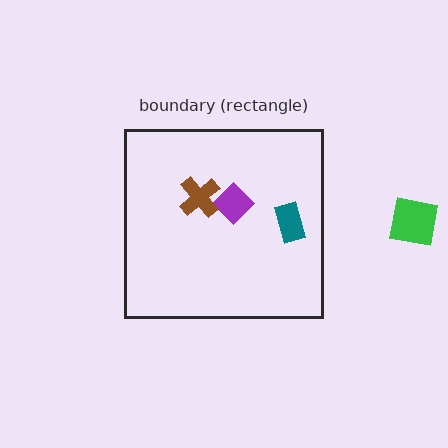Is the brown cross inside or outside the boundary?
Inside.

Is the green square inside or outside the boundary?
Outside.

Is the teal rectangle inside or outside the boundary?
Inside.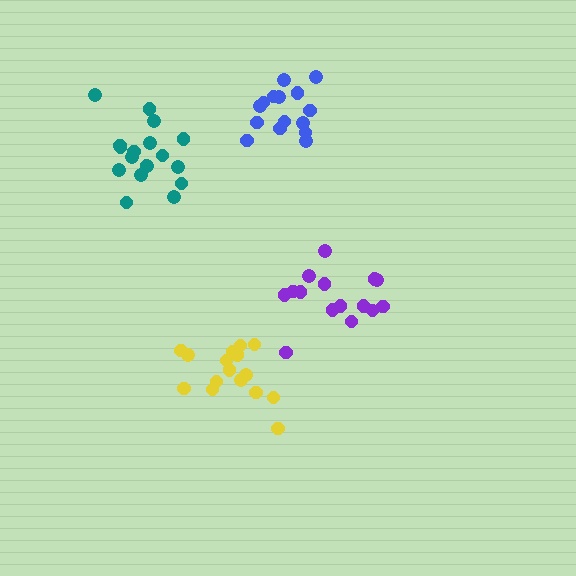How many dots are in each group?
Group 1: 15 dots, Group 2: 15 dots, Group 3: 18 dots, Group 4: 16 dots (64 total).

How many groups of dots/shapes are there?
There are 4 groups.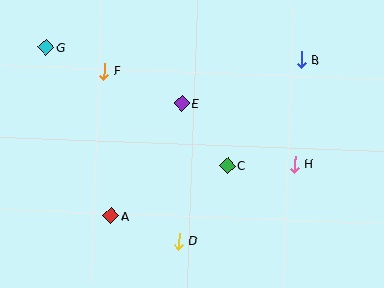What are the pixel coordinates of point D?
Point D is at (179, 241).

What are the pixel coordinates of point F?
Point F is at (104, 71).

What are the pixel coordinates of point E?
Point E is at (182, 103).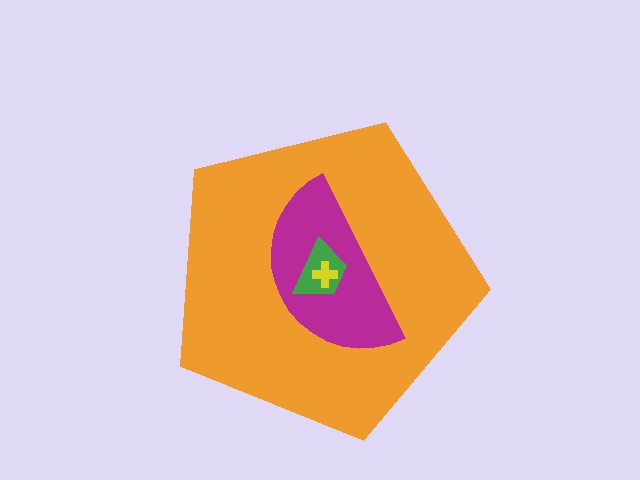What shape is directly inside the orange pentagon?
The magenta semicircle.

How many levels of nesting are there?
4.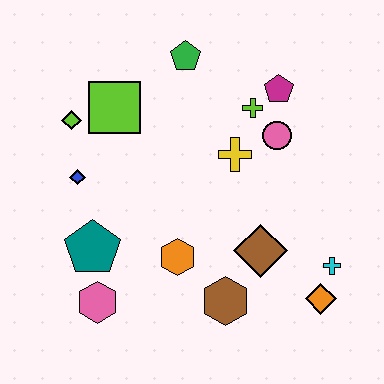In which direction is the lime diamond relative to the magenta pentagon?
The lime diamond is to the left of the magenta pentagon.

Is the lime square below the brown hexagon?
No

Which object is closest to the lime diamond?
The lime square is closest to the lime diamond.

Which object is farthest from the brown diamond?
The lime diamond is farthest from the brown diamond.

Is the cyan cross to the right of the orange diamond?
Yes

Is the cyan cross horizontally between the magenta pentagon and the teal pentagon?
No